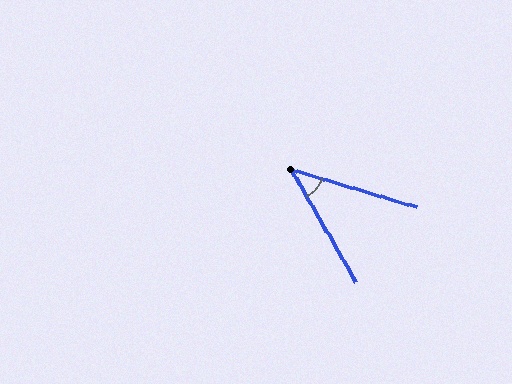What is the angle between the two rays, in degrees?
Approximately 44 degrees.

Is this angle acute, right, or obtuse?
It is acute.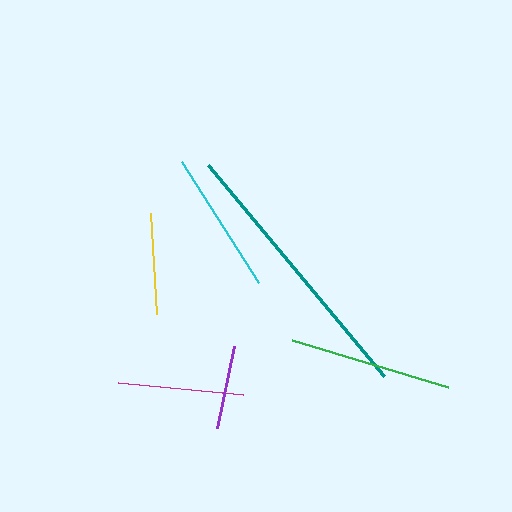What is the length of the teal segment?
The teal segment is approximately 275 pixels long.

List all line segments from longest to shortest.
From longest to shortest: teal, green, cyan, magenta, yellow, purple.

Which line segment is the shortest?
The purple line is the shortest at approximately 85 pixels.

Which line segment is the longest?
The teal line is the longest at approximately 275 pixels.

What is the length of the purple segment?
The purple segment is approximately 85 pixels long.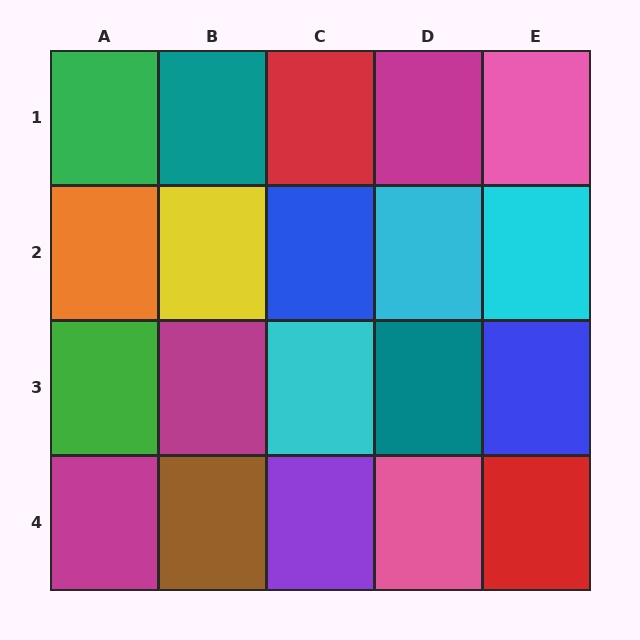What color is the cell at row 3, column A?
Green.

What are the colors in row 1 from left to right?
Green, teal, red, magenta, pink.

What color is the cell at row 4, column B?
Brown.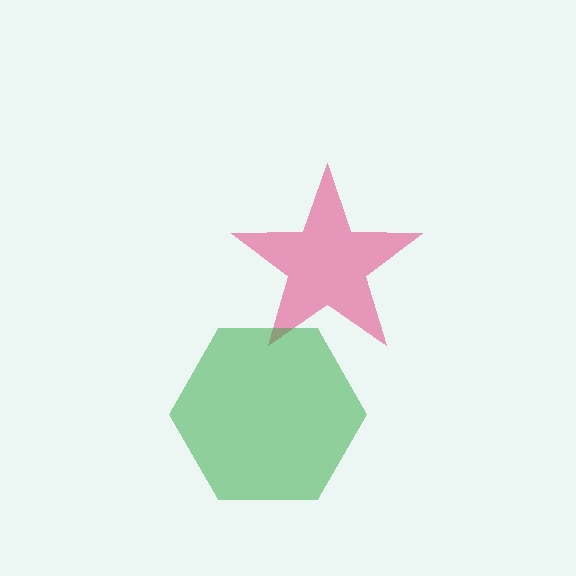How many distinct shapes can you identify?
There are 2 distinct shapes: a pink star, a green hexagon.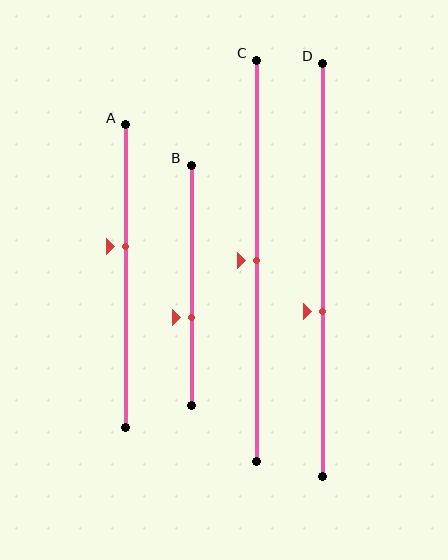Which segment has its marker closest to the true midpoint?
Segment C has its marker closest to the true midpoint.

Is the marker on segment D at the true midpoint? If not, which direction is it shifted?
No, the marker on segment D is shifted downward by about 10% of the segment length.